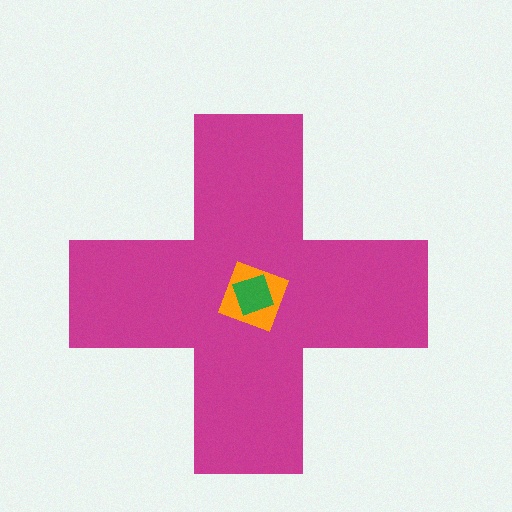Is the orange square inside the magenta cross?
Yes.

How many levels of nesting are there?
3.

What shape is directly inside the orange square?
The green diamond.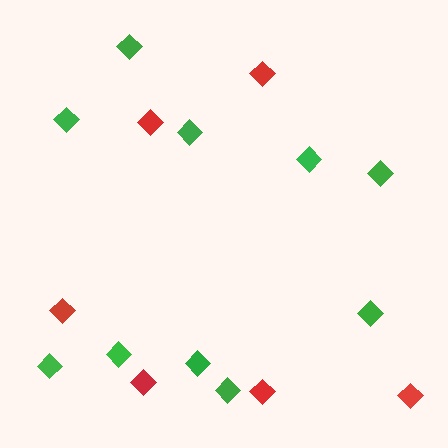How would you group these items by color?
There are 2 groups: one group of green diamonds (10) and one group of red diamonds (6).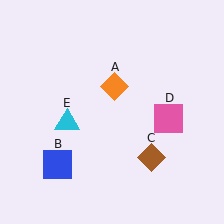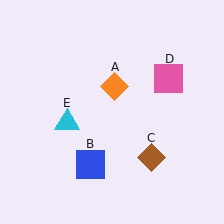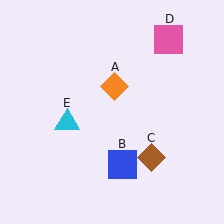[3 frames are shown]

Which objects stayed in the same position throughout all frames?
Orange diamond (object A) and brown diamond (object C) and cyan triangle (object E) remained stationary.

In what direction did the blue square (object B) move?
The blue square (object B) moved right.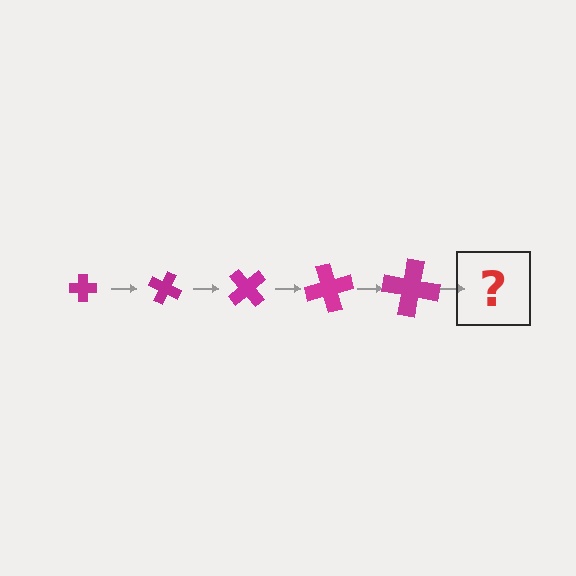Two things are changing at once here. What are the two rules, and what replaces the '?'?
The two rules are that the cross grows larger each step and it rotates 25 degrees each step. The '?' should be a cross, larger than the previous one and rotated 125 degrees from the start.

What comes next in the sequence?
The next element should be a cross, larger than the previous one and rotated 125 degrees from the start.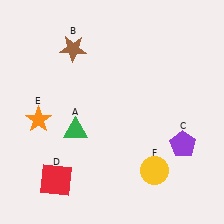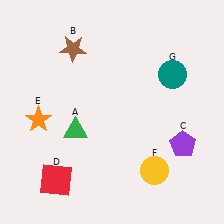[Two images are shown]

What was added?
A teal circle (G) was added in Image 2.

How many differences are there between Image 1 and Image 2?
There is 1 difference between the two images.